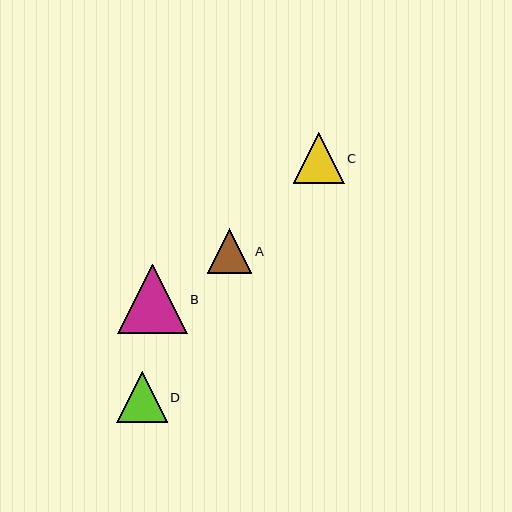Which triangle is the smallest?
Triangle A is the smallest with a size of approximately 44 pixels.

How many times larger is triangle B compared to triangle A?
Triangle B is approximately 1.6 times the size of triangle A.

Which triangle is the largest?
Triangle B is the largest with a size of approximately 70 pixels.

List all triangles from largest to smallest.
From largest to smallest: B, C, D, A.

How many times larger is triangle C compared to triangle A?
Triangle C is approximately 1.1 times the size of triangle A.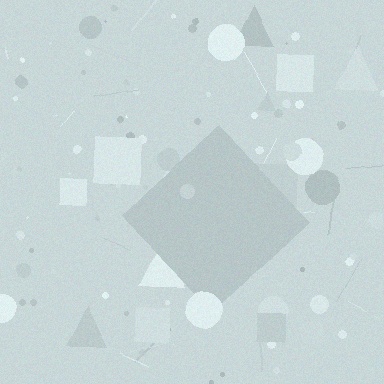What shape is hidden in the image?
A diamond is hidden in the image.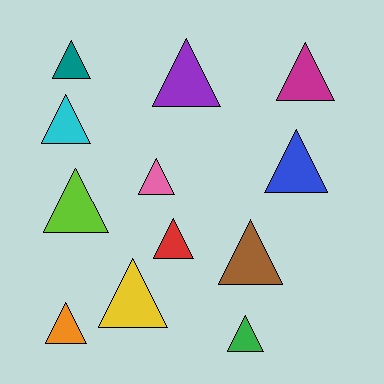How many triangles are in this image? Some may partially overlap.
There are 12 triangles.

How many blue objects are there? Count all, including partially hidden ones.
There is 1 blue object.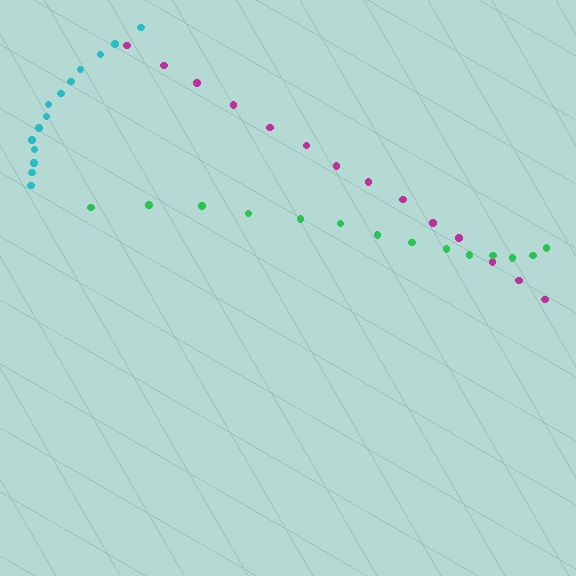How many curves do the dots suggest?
There are 3 distinct paths.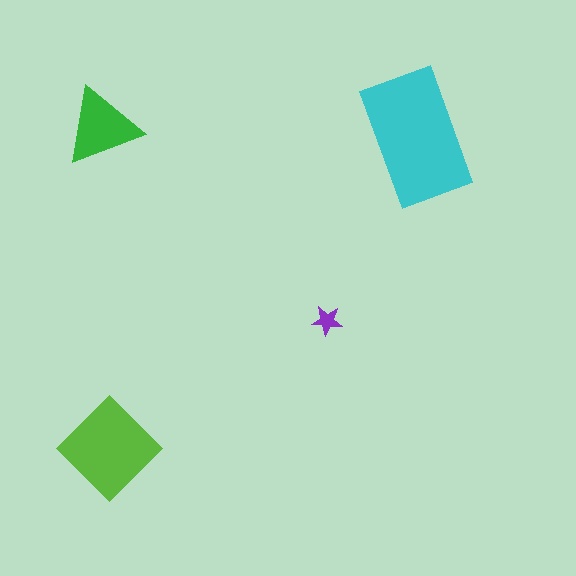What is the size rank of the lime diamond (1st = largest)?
2nd.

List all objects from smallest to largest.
The purple star, the green triangle, the lime diamond, the cyan rectangle.